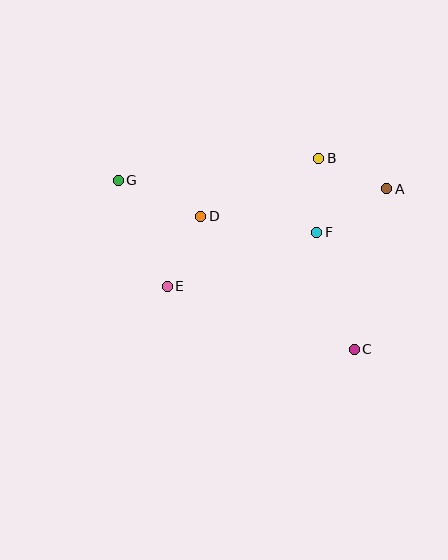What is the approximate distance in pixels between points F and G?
The distance between F and G is approximately 205 pixels.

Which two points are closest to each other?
Points B and F are closest to each other.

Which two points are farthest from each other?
Points C and G are farthest from each other.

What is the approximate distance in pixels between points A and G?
The distance between A and G is approximately 269 pixels.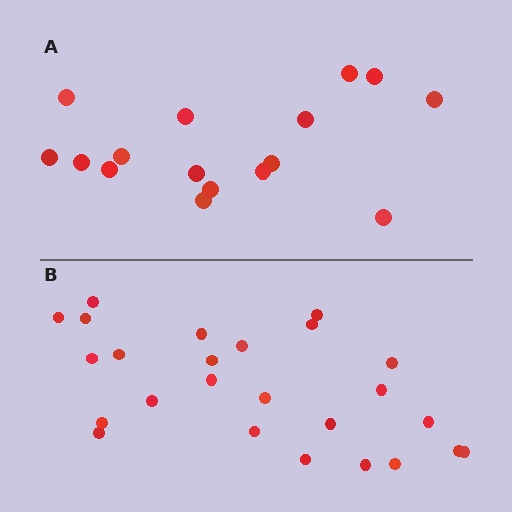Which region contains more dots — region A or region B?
Region B (the bottom region) has more dots.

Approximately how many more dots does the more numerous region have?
Region B has roughly 8 or so more dots than region A.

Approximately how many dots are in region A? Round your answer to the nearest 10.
About 20 dots. (The exact count is 16, which rounds to 20.)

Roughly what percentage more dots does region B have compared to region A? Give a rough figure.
About 55% more.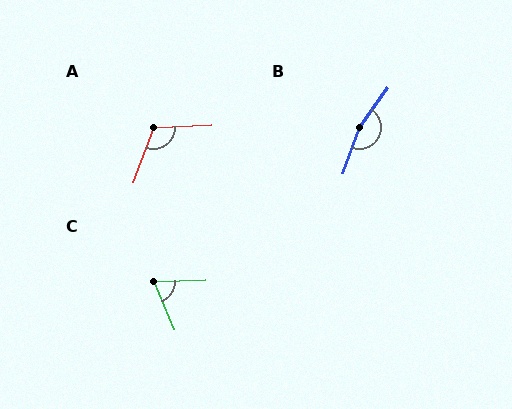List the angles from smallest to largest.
C (70°), A (114°), B (165°).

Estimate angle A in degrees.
Approximately 114 degrees.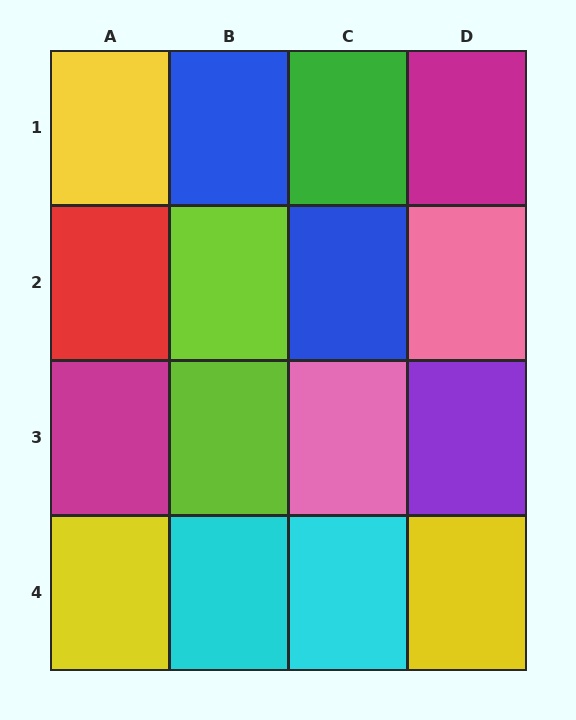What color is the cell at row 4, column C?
Cyan.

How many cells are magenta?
2 cells are magenta.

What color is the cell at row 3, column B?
Lime.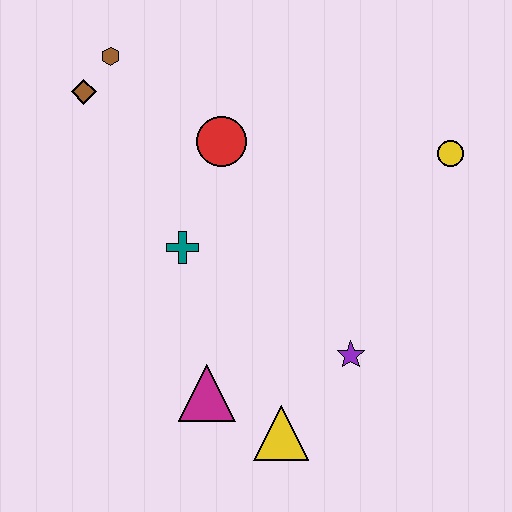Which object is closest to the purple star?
The yellow triangle is closest to the purple star.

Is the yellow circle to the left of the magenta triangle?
No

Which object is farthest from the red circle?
The yellow triangle is farthest from the red circle.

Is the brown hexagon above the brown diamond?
Yes